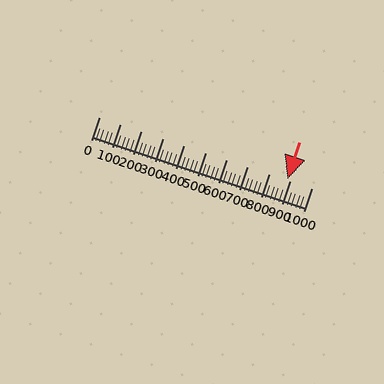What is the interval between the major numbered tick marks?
The major tick marks are spaced 100 units apart.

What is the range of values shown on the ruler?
The ruler shows values from 0 to 1000.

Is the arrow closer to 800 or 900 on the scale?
The arrow is closer to 900.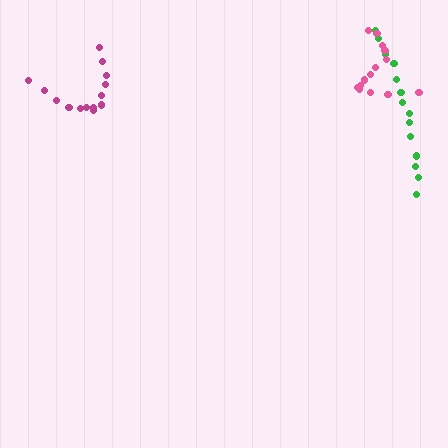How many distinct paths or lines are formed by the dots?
There are 3 distinct paths.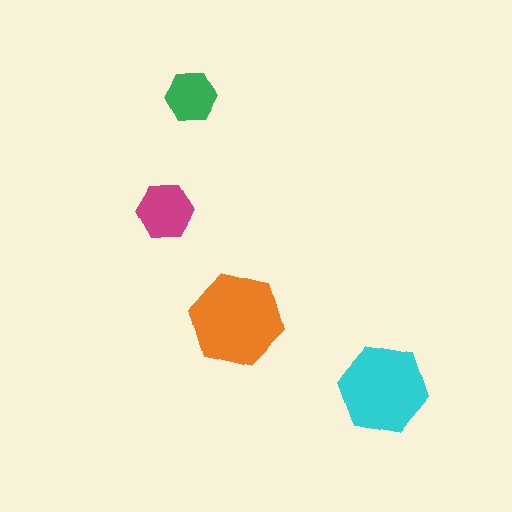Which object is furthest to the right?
The cyan hexagon is rightmost.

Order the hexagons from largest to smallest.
the orange one, the cyan one, the magenta one, the green one.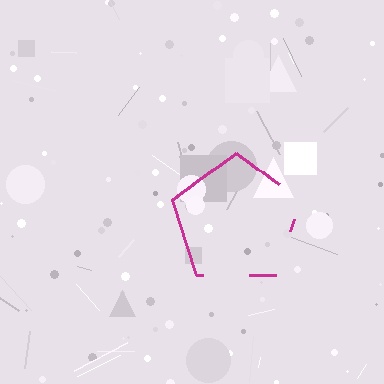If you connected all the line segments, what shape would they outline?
They would outline a pentagon.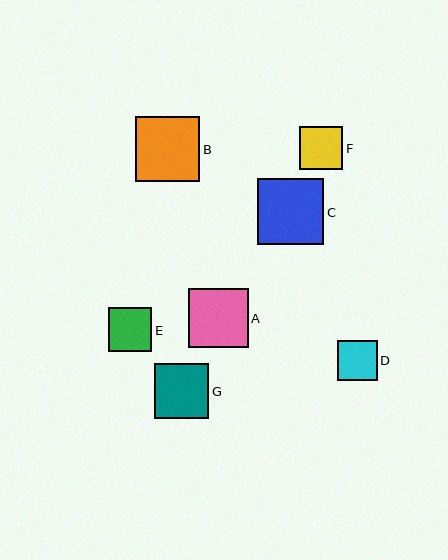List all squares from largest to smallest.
From largest to smallest: C, B, A, G, F, E, D.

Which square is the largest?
Square C is the largest with a size of approximately 66 pixels.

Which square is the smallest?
Square D is the smallest with a size of approximately 40 pixels.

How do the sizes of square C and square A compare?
Square C and square A are approximately the same size.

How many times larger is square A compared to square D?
Square A is approximately 1.5 times the size of square D.